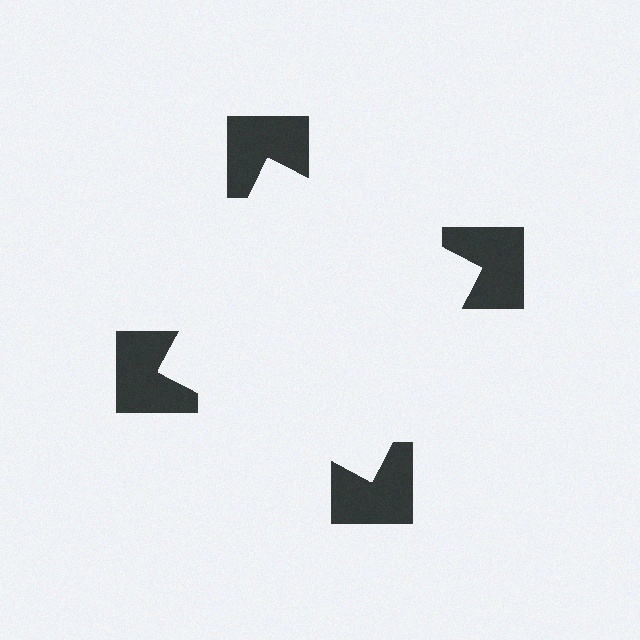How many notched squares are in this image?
There are 4 — one at each vertex of the illusory square.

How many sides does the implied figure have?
4 sides.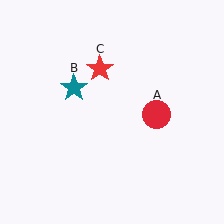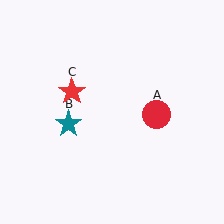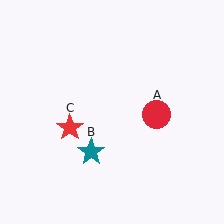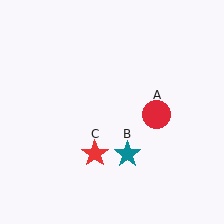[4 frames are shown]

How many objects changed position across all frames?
2 objects changed position: teal star (object B), red star (object C).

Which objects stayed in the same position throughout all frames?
Red circle (object A) remained stationary.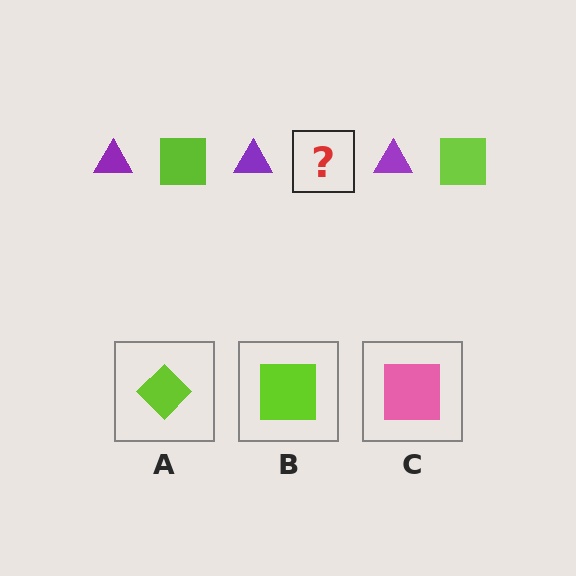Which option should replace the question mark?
Option B.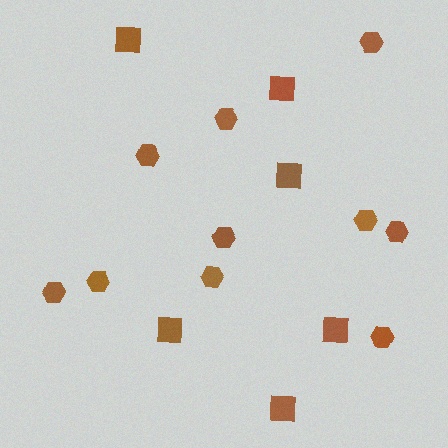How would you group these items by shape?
There are 2 groups: one group of squares (6) and one group of hexagons (10).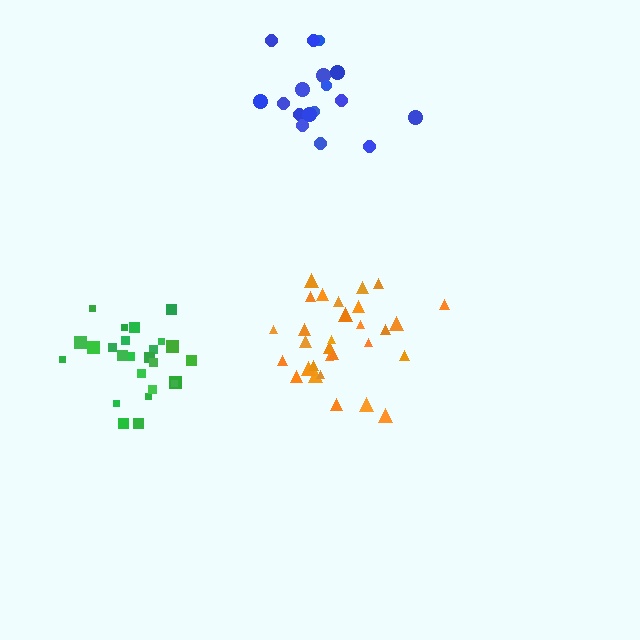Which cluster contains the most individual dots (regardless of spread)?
Orange (31).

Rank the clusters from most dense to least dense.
green, orange, blue.